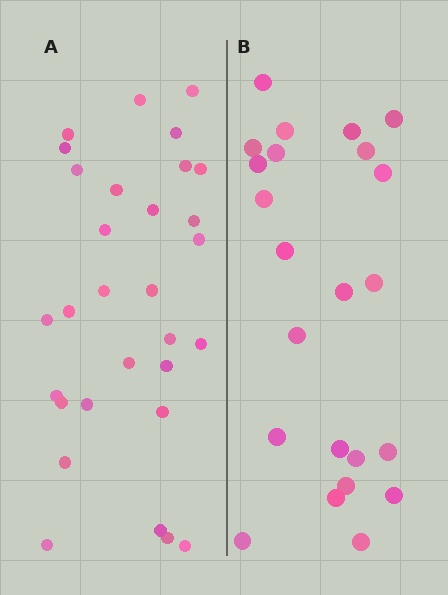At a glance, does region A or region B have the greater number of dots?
Region A (the left region) has more dots.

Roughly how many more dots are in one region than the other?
Region A has roughly 8 or so more dots than region B.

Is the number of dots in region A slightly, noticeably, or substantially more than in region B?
Region A has noticeably more, but not dramatically so. The ratio is roughly 1.3 to 1.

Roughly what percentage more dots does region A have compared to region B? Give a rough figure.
About 30% more.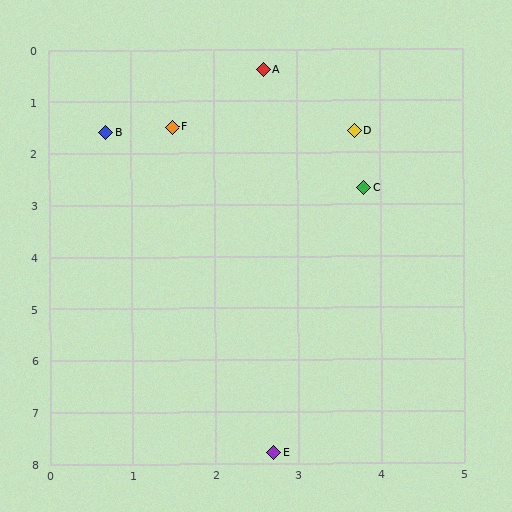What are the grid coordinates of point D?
Point D is at approximately (3.7, 1.6).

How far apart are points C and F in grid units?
Points C and F are about 2.6 grid units apart.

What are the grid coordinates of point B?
Point B is at approximately (0.7, 1.6).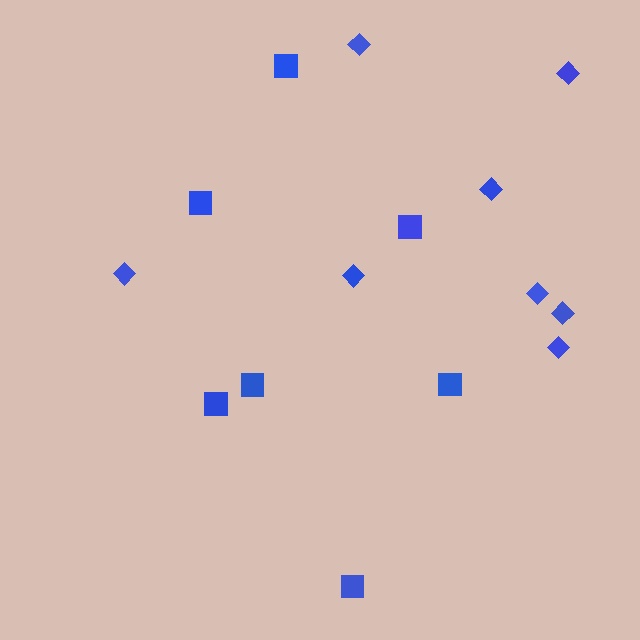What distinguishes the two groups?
There are 2 groups: one group of squares (7) and one group of diamonds (8).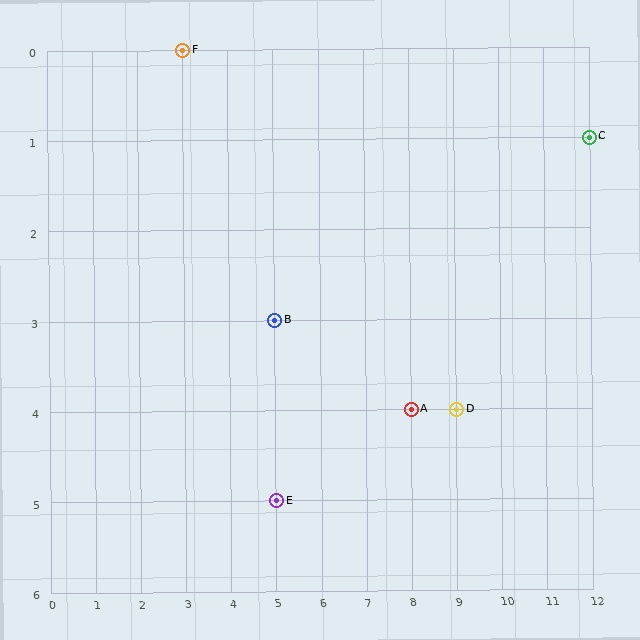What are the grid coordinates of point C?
Point C is at grid coordinates (12, 1).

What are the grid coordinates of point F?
Point F is at grid coordinates (3, 0).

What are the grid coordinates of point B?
Point B is at grid coordinates (5, 3).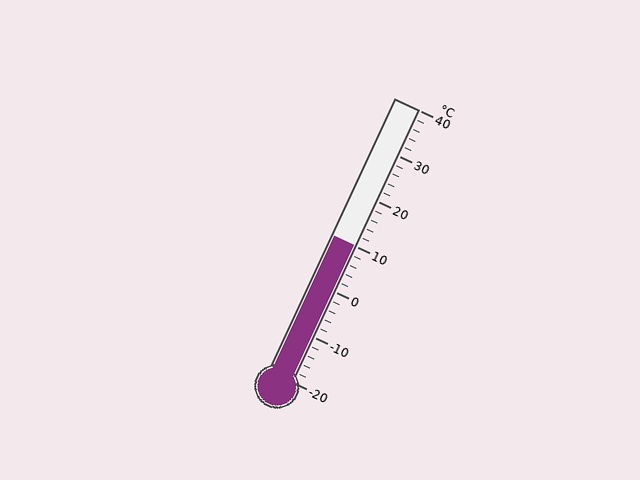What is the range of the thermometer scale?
The thermometer scale ranges from -20°C to 40°C.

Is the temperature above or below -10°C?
The temperature is above -10°C.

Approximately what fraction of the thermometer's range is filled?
The thermometer is filled to approximately 50% of its range.